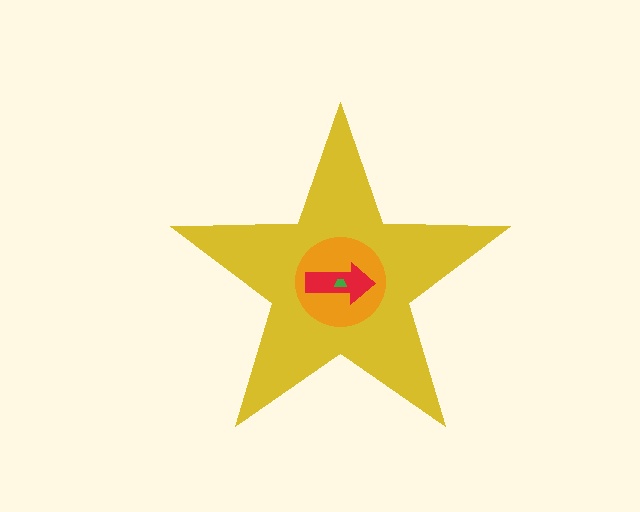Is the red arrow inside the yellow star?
Yes.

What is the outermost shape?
The yellow star.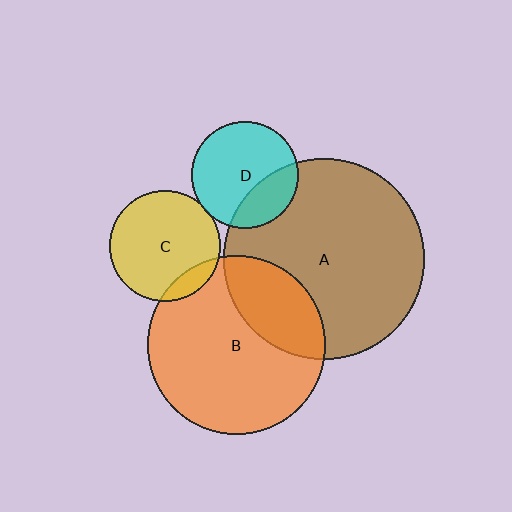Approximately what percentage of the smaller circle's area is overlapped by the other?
Approximately 30%.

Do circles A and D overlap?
Yes.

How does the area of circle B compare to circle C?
Approximately 2.6 times.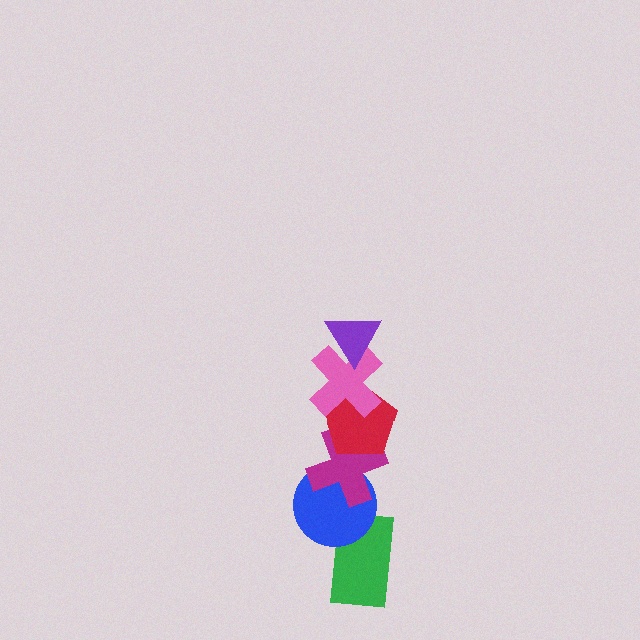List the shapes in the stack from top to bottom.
From top to bottom: the purple triangle, the pink cross, the red pentagon, the magenta cross, the blue circle, the green rectangle.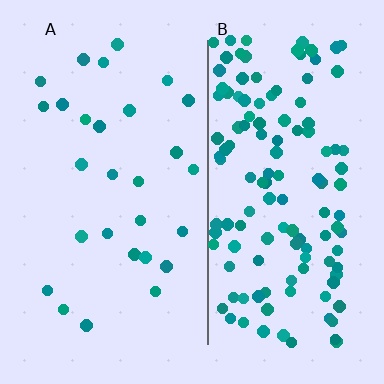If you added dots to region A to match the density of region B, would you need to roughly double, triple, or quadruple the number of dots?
Approximately quadruple.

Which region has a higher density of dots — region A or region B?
B (the right).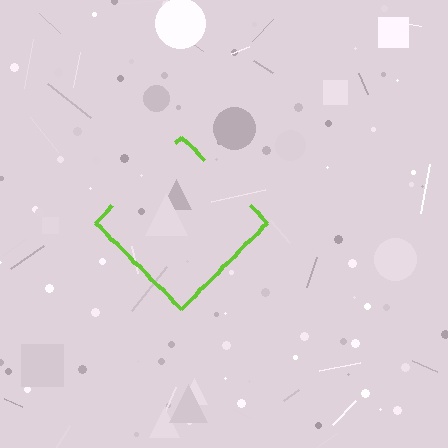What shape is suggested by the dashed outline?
The dashed outline suggests a diamond.